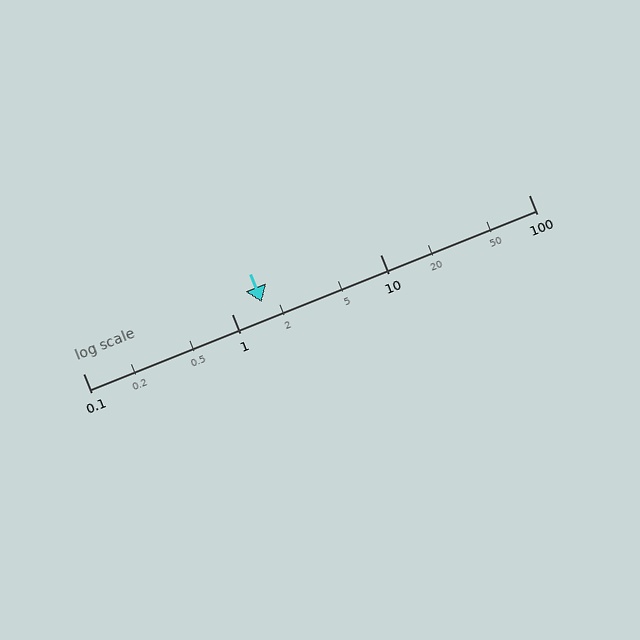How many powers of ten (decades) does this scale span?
The scale spans 3 decades, from 0.1 to 100.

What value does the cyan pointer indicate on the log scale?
The pointer indicates approximately 1.6.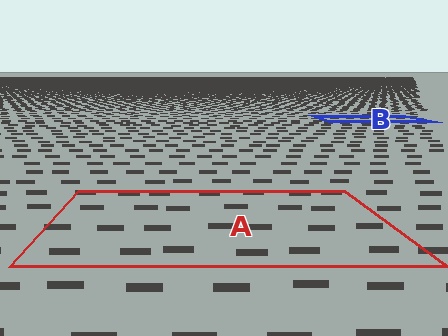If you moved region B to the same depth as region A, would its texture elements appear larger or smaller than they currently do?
They would appear larger. At a closer depth, the same texture elements are projected at a bigger on-screen size.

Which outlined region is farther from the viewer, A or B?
Region B is farther from the viewer — the texture elements inside it appear smaller and more densely packed.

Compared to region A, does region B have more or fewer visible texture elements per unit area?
Region B has more texture elements per unit area — they are packed more densely because it is farther away.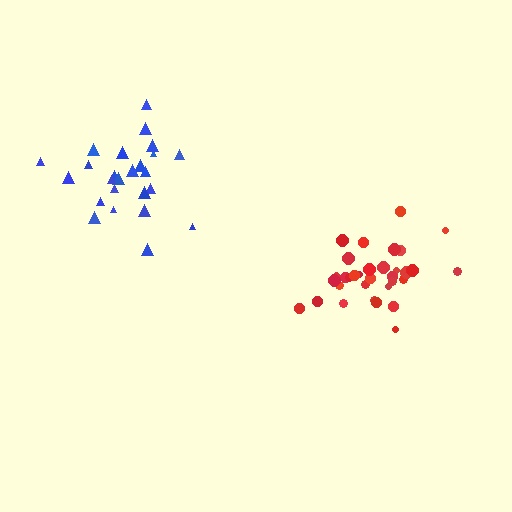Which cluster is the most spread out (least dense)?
Blue.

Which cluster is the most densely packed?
Red.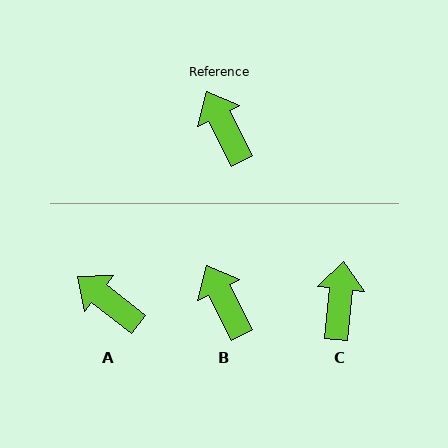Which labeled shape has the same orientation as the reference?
B.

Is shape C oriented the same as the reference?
No, it is off by about 32 degrees.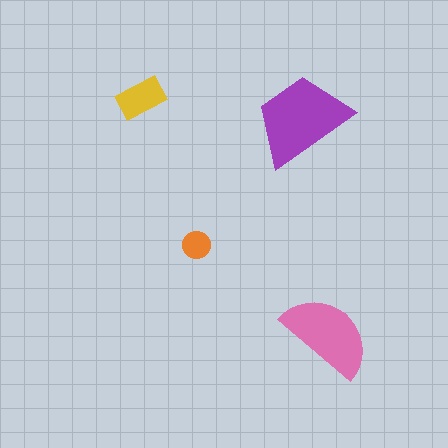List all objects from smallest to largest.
The orange circle, the yellow rectangle, the pink semicircle, the purple trapezoid.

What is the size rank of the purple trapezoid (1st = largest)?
1st.